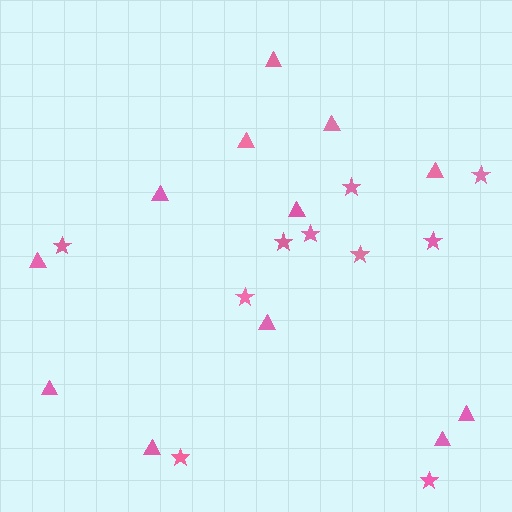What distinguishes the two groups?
There are 2 groups: one group of stars (10) and one group of triangles (12).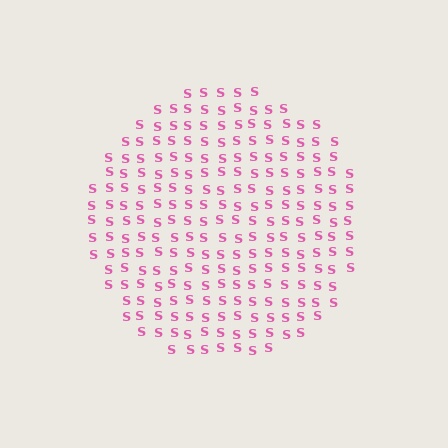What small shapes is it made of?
It is made of small letter S's.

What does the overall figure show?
The overall figure shows a circle.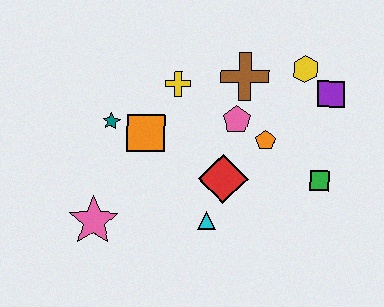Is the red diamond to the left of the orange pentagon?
Yes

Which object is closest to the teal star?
The orange square is closest to the teal star.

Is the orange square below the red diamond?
No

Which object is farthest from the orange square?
The purple square is farthest from the orange square.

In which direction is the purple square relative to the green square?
The purple square is above the green square.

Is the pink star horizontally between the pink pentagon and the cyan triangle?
No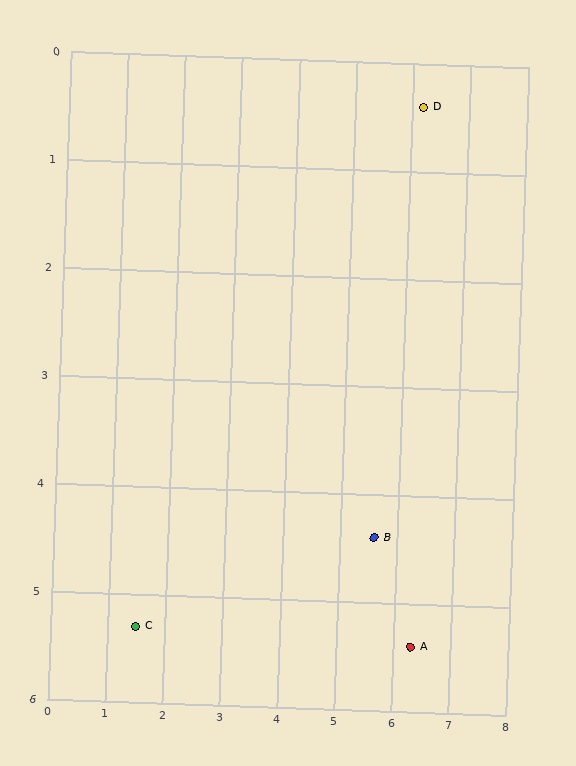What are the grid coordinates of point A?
Point A is at approximately (6.3, 5.4).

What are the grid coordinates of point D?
Point D is at approximately (6.2, 0.4).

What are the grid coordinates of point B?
Point B is at approximately (5.6, 4.4).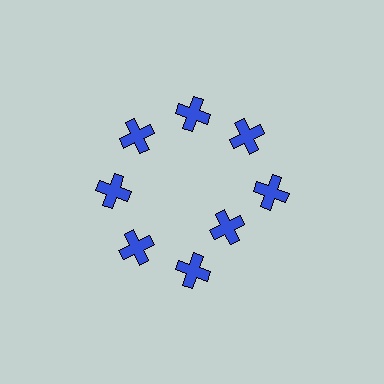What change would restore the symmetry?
The symmetry would be restored by moving it outward, back onto the ring so that all 8 crosses sit at equal angles and equal distance from the center.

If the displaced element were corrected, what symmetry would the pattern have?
It would have 8-fold rotational symmetry — the pattern would map onto itself every 45 degrees.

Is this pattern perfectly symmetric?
No. The 8 blue crosses are arranged in a ring, but one element near the 4 o'clock position is pulled inward toward the center, breaking the 8-fold rotational symmetry.